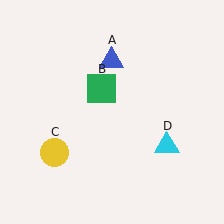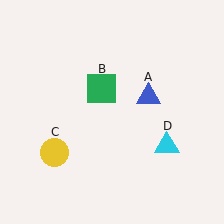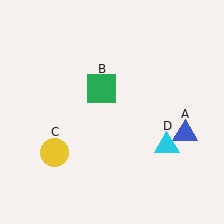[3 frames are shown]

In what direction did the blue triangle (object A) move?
The blue triangle (object A) moved down and to the right.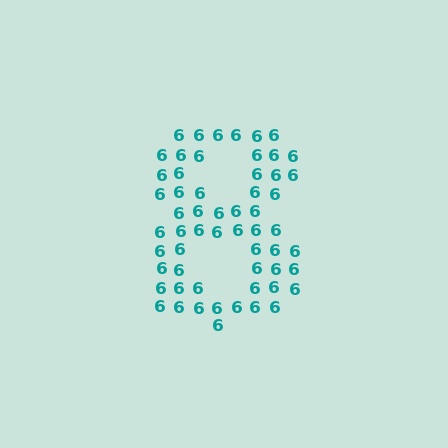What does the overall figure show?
The overall figure shows the digit 8.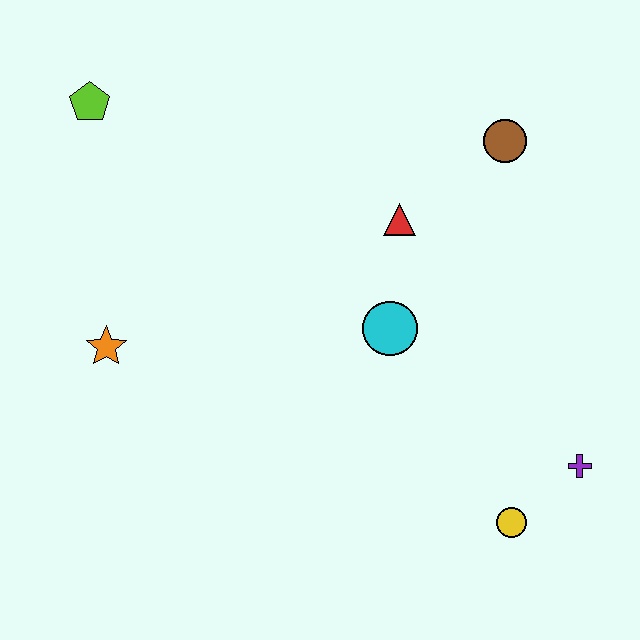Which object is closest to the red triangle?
The cyan circle is closest to the red triangle.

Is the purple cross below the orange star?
Yes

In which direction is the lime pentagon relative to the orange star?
The lime pentagon is above the orange star.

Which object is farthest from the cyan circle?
The lime pentagon is farthest from the cyan circle.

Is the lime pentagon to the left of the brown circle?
Yes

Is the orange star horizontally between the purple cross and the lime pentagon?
Yes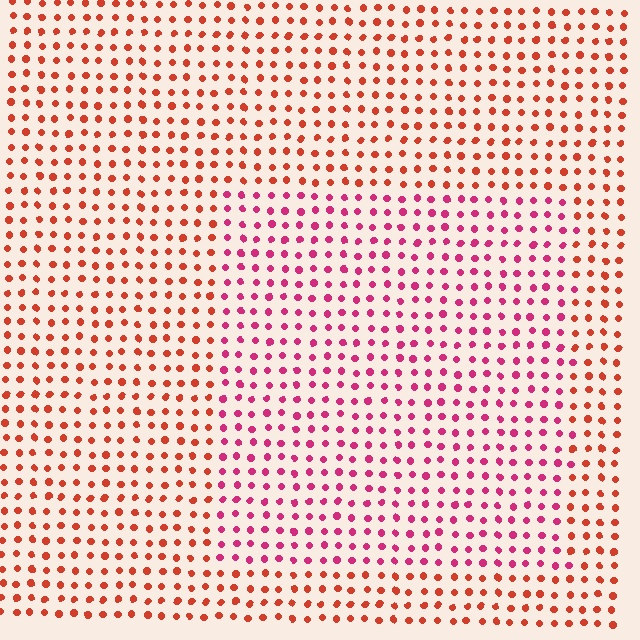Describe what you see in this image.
The image is filled with small red elements in a uniform arrangement. A rectangle-shaped region is visible where the elements are tinted to a slightly different hue, forming a subtle color boundary.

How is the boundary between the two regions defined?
The boundary is defined purely by a slight shift in hue (about 36 degrees). Spacing, size, and orientation are identical on both sides.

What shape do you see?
I see a rectangle.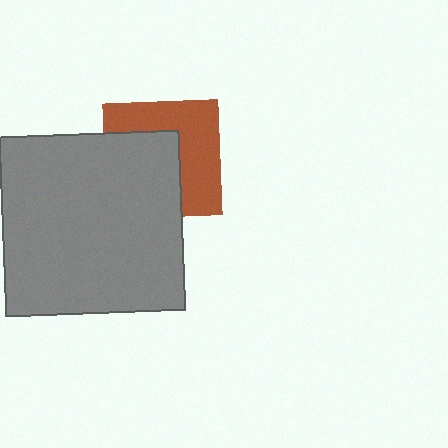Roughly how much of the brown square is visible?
About half of it is visible (roughly 50%).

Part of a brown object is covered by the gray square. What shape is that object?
It is a square.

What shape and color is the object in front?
The object in front is a gray square.